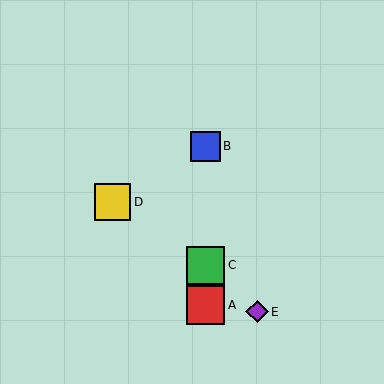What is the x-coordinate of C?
Object C is at x≈205.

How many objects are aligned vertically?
3 objects (A, B, C) are aligned vertically.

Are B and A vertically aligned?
Yes, both are at x≈205.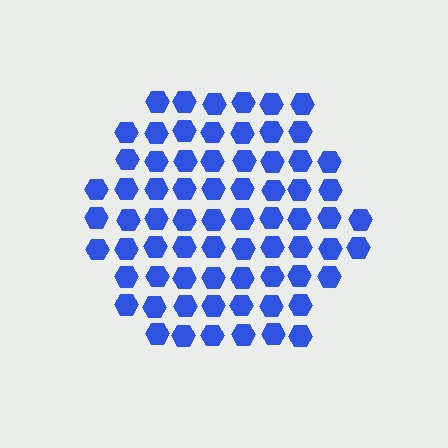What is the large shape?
The large shape is a hexagon.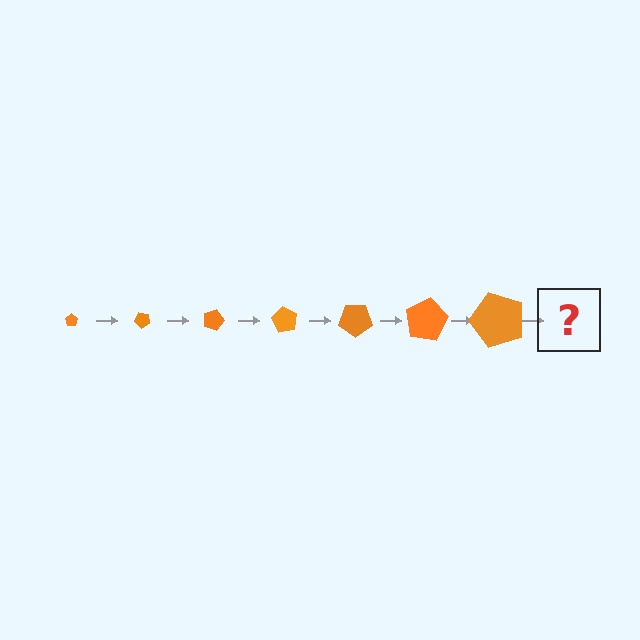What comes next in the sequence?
The next element should be a pentagon, larger than the previous one and rotated 315 degrees from the start.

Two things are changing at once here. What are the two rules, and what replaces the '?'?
The two rules are that the pentagon grows larger each step and it rotates 45 degrees each step. The '?' should be a pentagon, larger than the previous one and rotated 315 degrees from the start.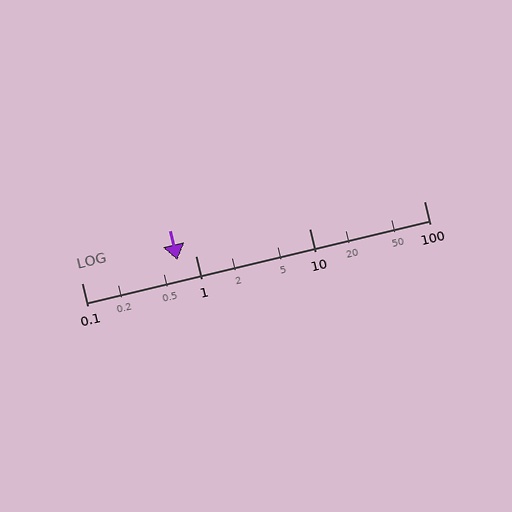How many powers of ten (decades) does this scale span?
The scale spans 3 decades, from 0.1 to 100.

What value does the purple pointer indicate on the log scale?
The pointer indicates approximately 0.69.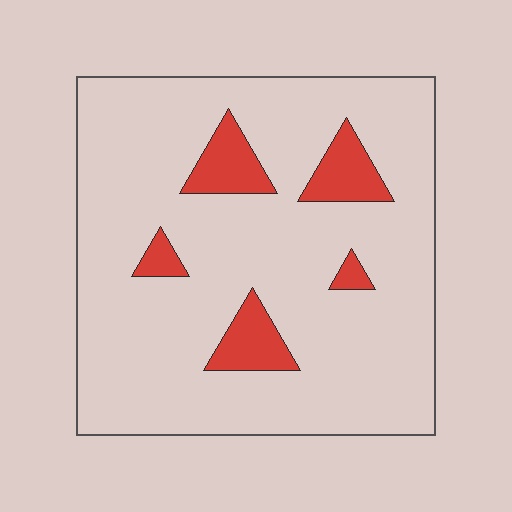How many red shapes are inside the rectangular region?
5.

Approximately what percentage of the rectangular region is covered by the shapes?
Approximately 10%.